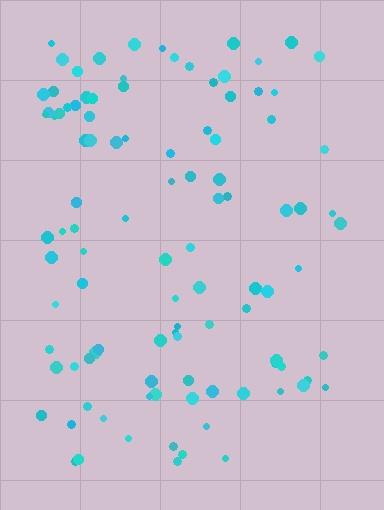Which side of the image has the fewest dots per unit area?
The right.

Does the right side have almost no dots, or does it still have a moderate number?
Still a moderate number, just noticeably fewer than the left.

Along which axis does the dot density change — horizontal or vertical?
Horizontal.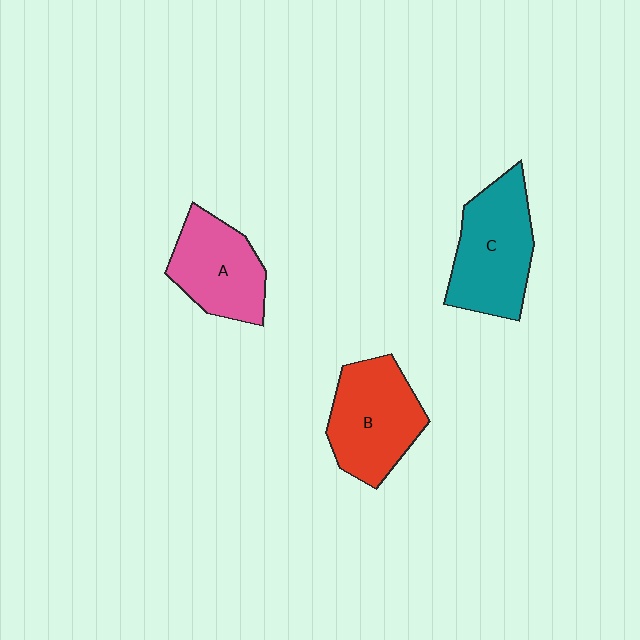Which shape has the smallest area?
Shape A (pink).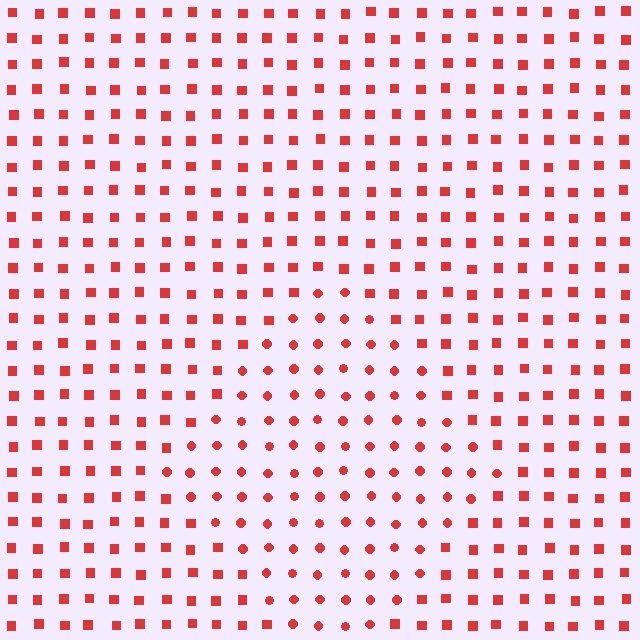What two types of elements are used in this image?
The image uses circles inside the diamond region and squares outside it.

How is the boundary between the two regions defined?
The boundary is defined by a change in element shape: circles inside vs. squares outside. All elements share the same color and spacing.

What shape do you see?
I see a diamond.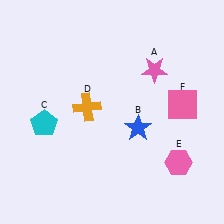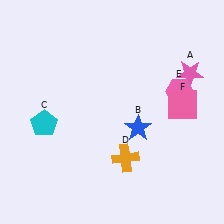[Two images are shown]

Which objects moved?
The objects that moved are: the pink star (A), the orange cross (D), the pink hexagon (E).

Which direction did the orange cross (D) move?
The orange cross (D) moved down.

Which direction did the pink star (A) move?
The pink star (A) moved right.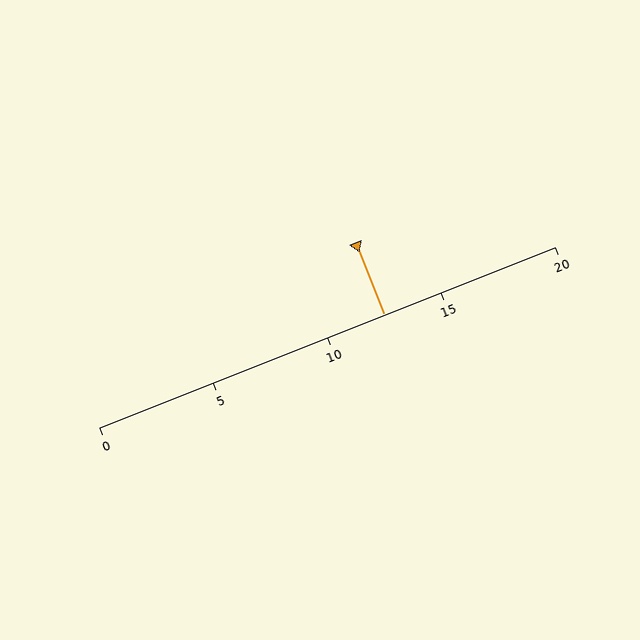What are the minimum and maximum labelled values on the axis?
The axis runs from 0 to 20.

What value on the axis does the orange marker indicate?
The marker indicates approximately 12.5.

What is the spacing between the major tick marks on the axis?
The major ticks are spaced 5 apart.